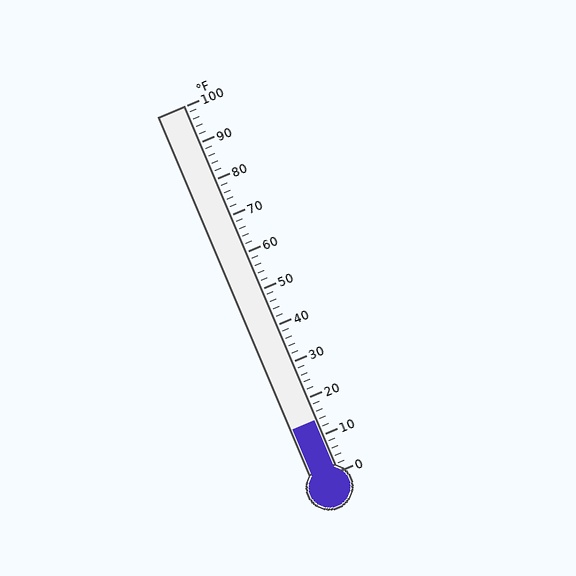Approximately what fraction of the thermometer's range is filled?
The thermometer is filled to approximately 15% of its range.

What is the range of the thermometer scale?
The thermometer scale ranges from 0°F to 100°F.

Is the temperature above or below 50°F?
The temperature is below 50°F.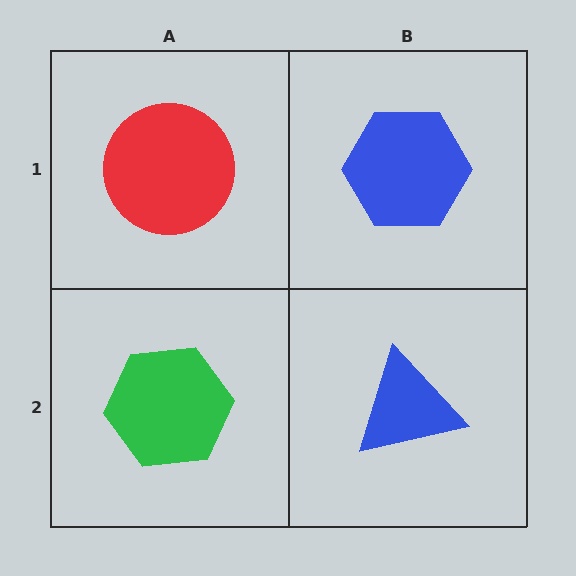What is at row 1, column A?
A red circle.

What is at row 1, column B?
A blue hexagon.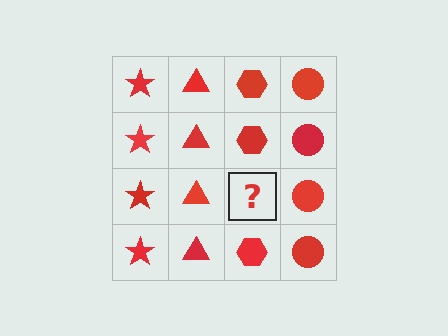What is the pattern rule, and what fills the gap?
The rule is that each column has a consistent shape. The gap should be filled with a red hexagon.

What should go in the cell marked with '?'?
The missing cell should contain a red hexagon.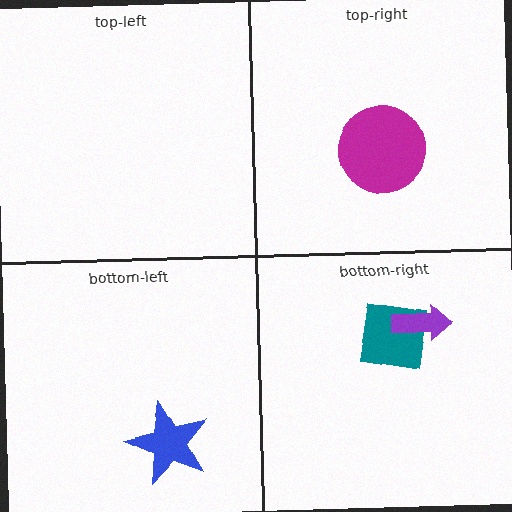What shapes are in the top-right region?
The magenta circle.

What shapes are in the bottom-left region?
The blue star.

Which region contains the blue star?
The bottom-left region.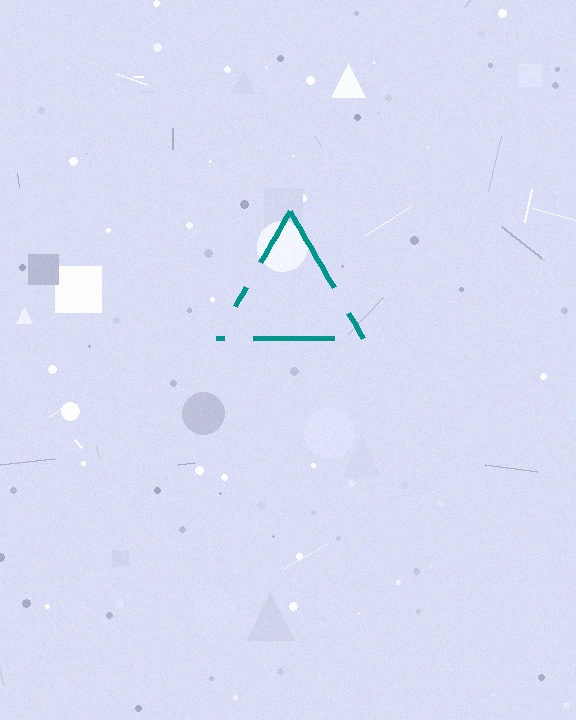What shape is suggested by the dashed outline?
The dashed outline suggests a triangle.